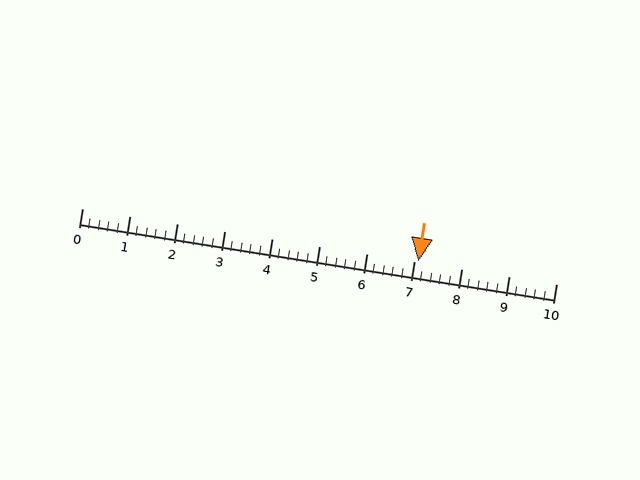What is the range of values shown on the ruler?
The ruler shows values from 0 to 10.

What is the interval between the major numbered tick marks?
The major tick marks are spaced 1 units apart.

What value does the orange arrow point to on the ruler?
The orange arrow points to approximately 7.1.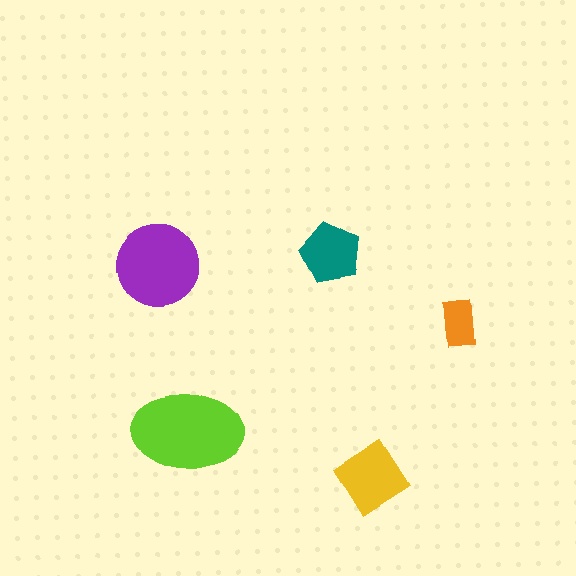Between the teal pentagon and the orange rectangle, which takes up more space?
The teal pentagon.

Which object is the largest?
The lime ellipse.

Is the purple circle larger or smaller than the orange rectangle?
Larger.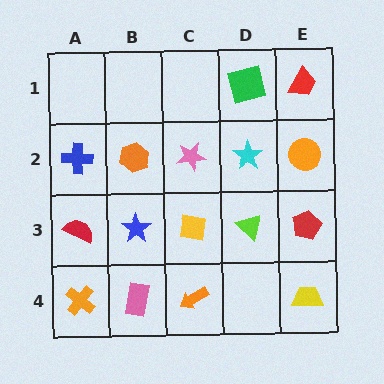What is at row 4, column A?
An orange cross.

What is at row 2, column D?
A cyan star.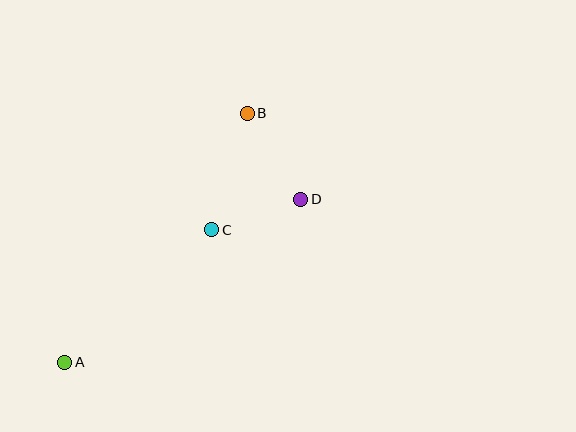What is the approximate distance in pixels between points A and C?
The distance between A and C is approximately 198 pixels.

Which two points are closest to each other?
Points C and D are closest to each other.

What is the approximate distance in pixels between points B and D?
The distance between B and D is approximately 101 pixels.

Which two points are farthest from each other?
Points A and B are farthest from each other.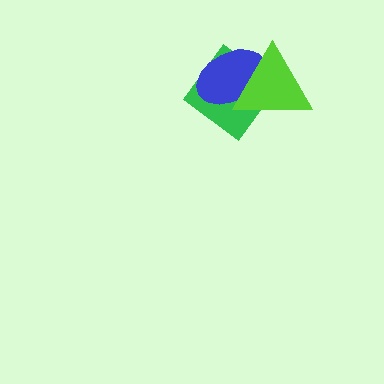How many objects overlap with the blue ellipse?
2 objects overlap with the blue ellipse.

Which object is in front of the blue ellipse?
The lime triangle is in front of the blue ellipse.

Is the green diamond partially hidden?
Yes, it is partially covered by another shape.